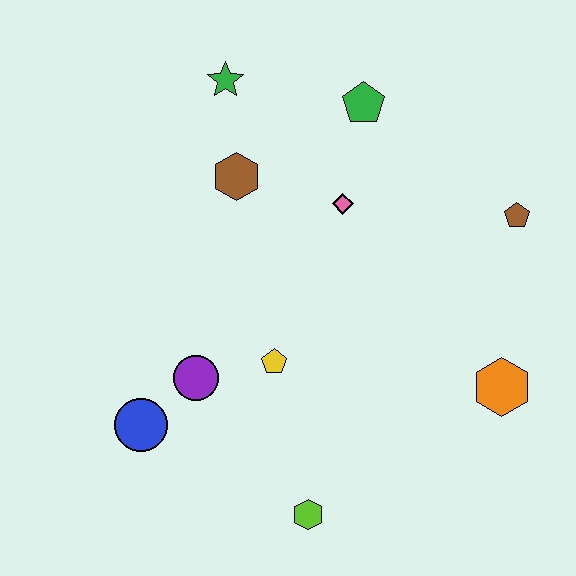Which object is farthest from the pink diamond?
The lime hexagon is farthest from the pink diamond.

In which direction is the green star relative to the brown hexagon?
The green star is above the brown hexagon.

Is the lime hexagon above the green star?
No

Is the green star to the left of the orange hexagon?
Yes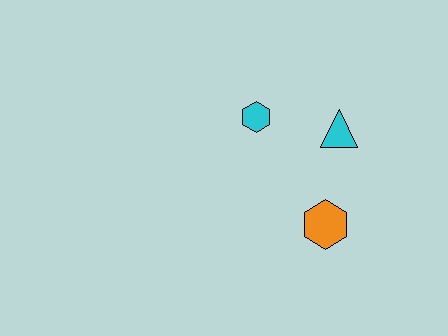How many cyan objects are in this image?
There are 2 cyan objects.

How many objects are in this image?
There are 3 objects.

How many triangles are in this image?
There is 1 triangle.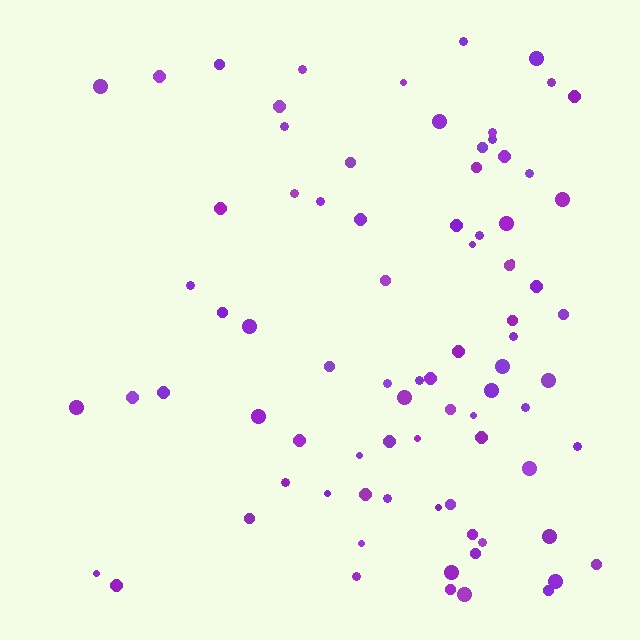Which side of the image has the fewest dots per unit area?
The left.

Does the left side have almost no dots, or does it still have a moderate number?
Still a moderate number, just noticeably fewer than the right.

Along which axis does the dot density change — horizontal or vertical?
Horizontal.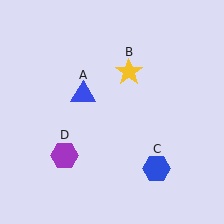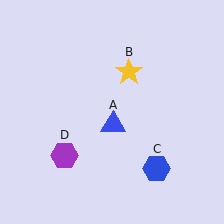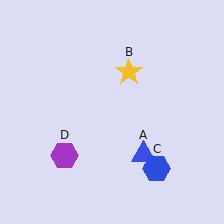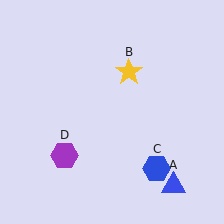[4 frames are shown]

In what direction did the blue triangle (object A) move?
The blue triangle (object A) moved down and to the right.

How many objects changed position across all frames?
1 object changed position: blue triangle (object A).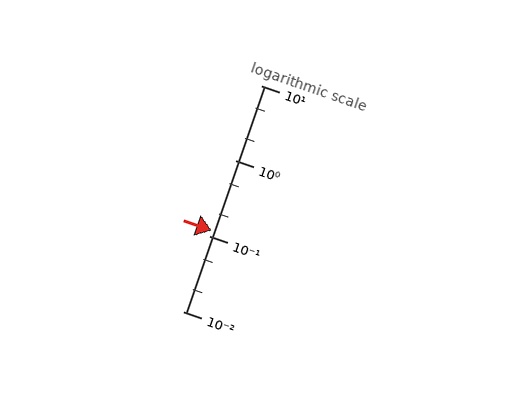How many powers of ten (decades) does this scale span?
The scale spans 3 decades, from 0.01 to 10.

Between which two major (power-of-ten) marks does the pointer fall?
The pointer is between 0.1 and 1.